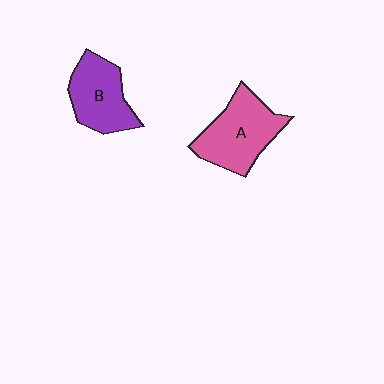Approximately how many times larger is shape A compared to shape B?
Approximately 1.2 times.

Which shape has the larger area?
Shape A (pink).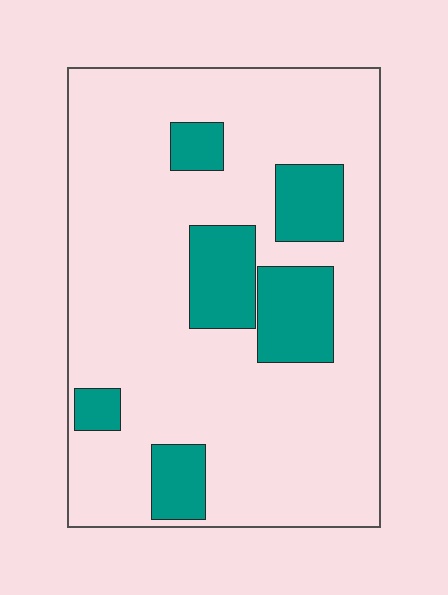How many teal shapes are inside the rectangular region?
6.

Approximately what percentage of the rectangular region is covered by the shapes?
Approximately 20%.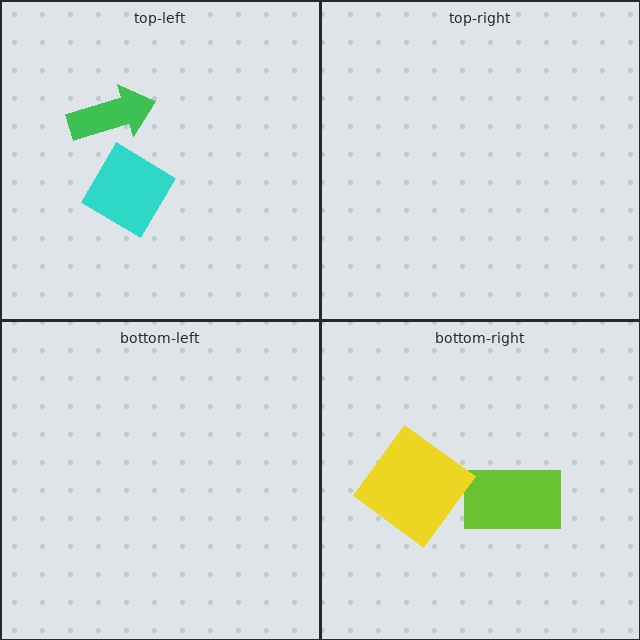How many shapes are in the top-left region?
2.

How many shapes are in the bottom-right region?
2.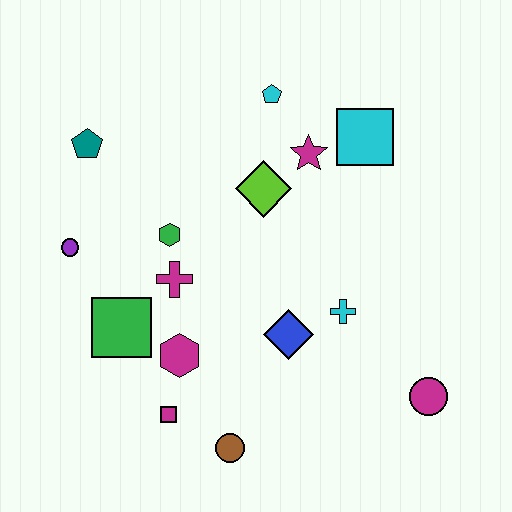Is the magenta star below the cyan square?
Yes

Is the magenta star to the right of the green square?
Yes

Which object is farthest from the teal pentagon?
The magenta circle is farthest from the teal pentagon.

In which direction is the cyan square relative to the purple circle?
The cyan square is to the right of the purple circle.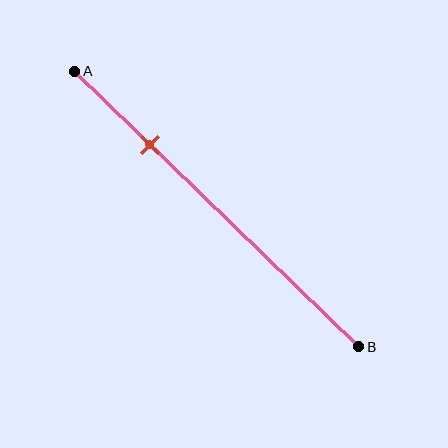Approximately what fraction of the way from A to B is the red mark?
The red mark is approximately 25% of the way from A to B.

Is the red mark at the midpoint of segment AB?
No, the mark is at about 25% from A, not at the 50% midpoint.